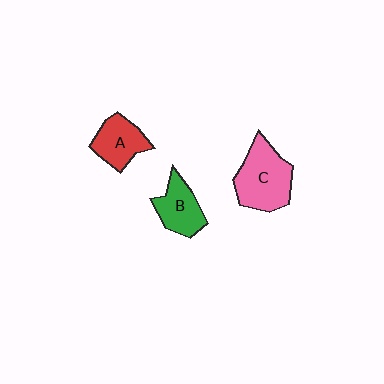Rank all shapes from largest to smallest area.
From largest to smallest: C (pink), A (red), B (green).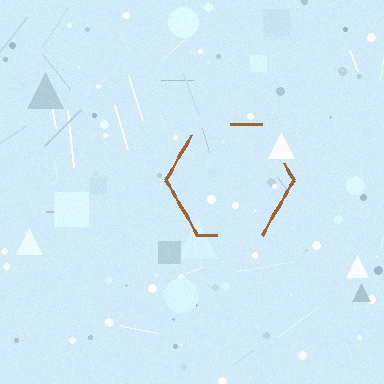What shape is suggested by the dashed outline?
The dashed outline suggests a hexagon.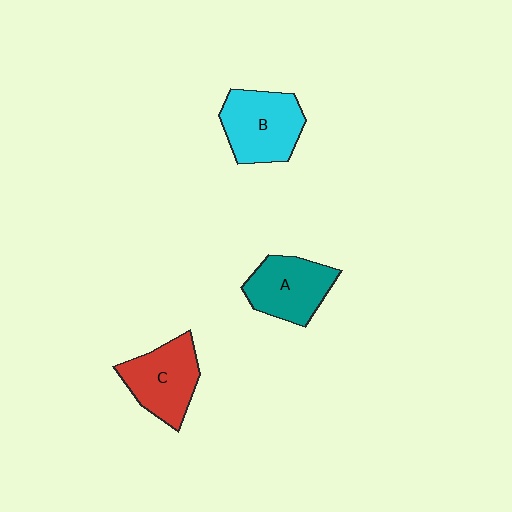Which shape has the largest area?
Shape B (cyan).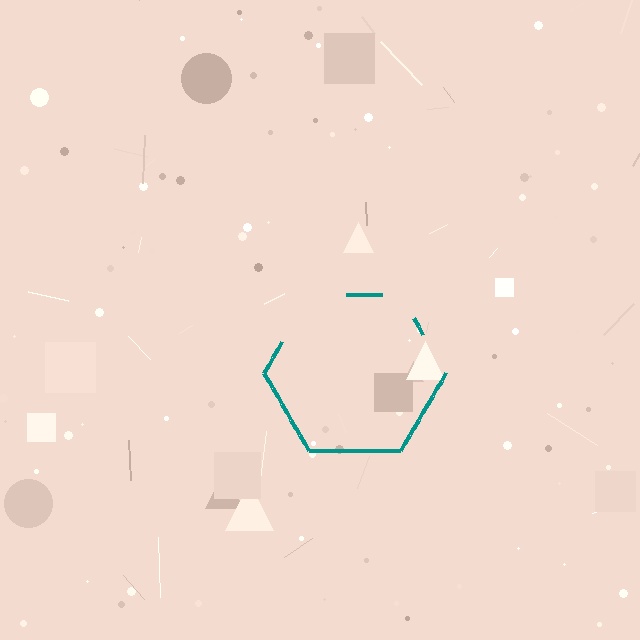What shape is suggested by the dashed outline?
The dashed outline suggests a hexagon.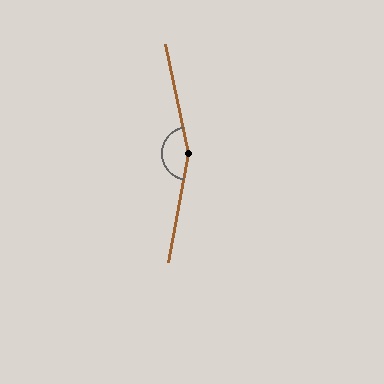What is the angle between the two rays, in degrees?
Approximately 157 degrees.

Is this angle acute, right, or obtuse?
It is obtuse.